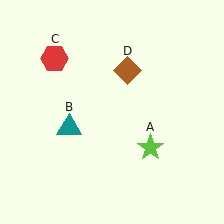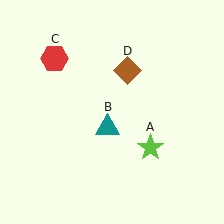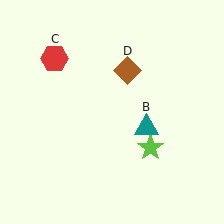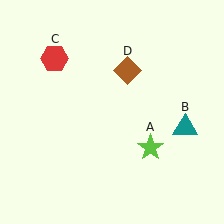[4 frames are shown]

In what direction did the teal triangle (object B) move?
The teal triangle (object B) moved right.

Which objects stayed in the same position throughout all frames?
Lime star (object A) and red hexagon (object C) and brown diamond (object D) remained stationary.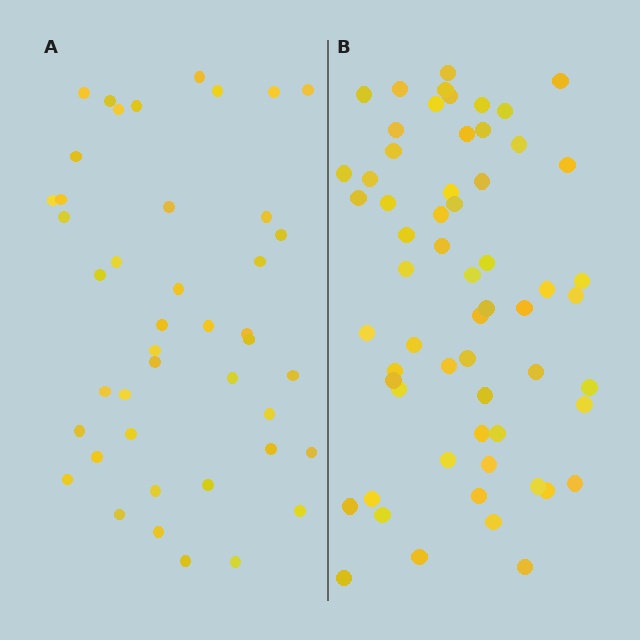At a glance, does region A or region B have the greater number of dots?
Region B (the right region) has more dots.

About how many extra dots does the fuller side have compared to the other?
Region B has approximately 15 more dots than region A.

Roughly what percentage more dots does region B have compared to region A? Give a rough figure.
About 40% more.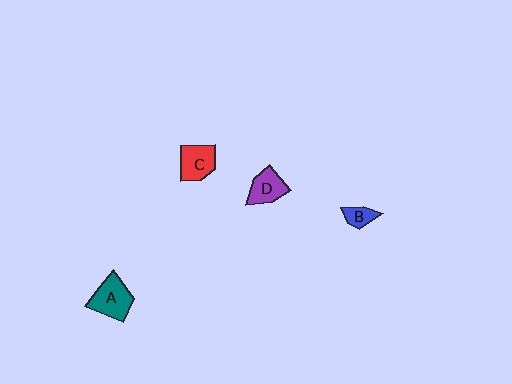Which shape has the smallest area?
Shape B (blue).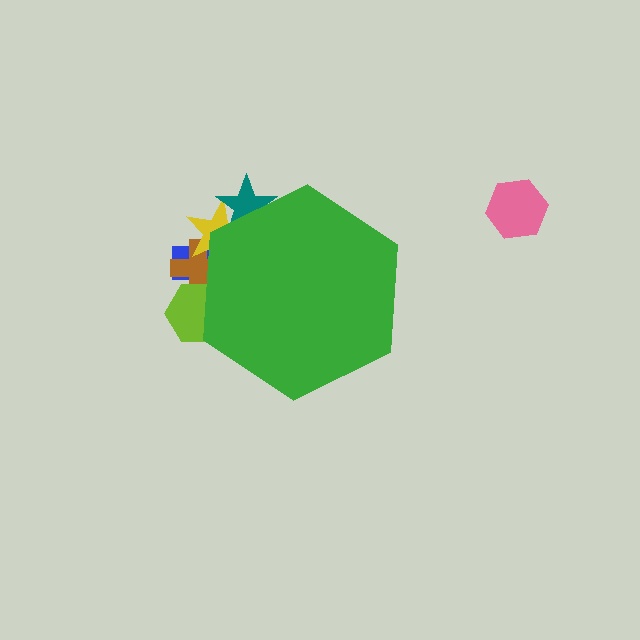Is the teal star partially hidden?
Yes, the teal star is partially hidden behind the green hexagon.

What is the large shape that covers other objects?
A green hexagon.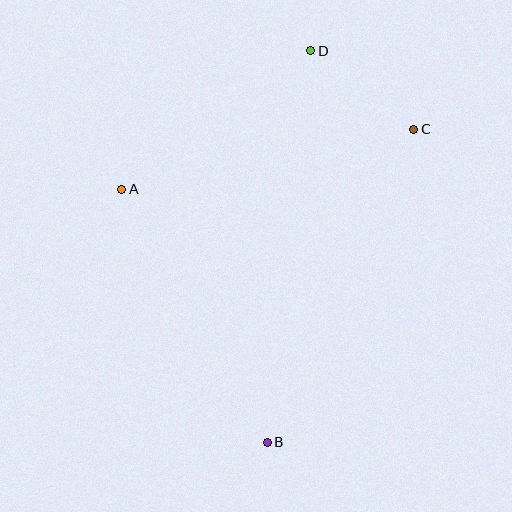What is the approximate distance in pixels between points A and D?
The distance between A and D is approximately 235 pixels.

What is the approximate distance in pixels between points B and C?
The distance between B and C is approximately 345 pixels.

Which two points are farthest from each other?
Points B and D are farthest from each other.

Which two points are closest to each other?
Points C and D are closest to each other.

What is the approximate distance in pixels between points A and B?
The distance between A and B is approximately 292 pixels.